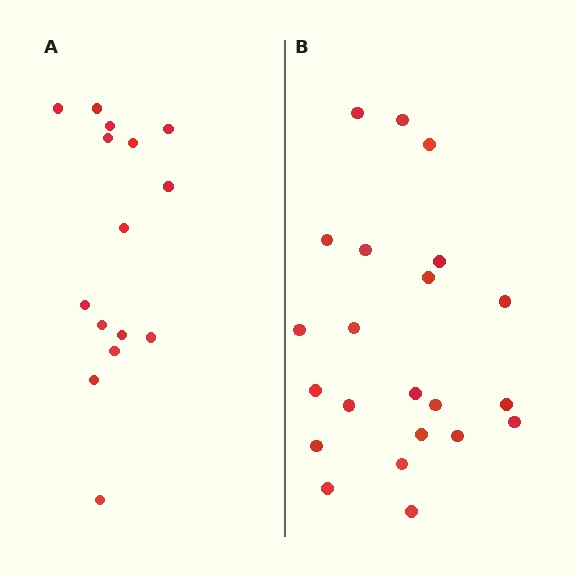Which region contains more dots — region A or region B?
Region B (the right region) has more dots.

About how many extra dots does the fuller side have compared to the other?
Region B has roughly 8 or so more dots than region A.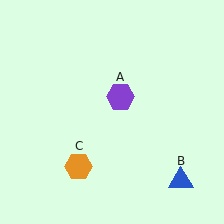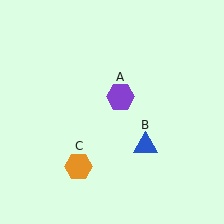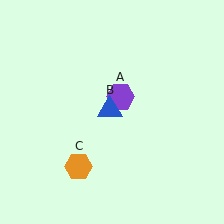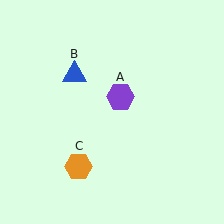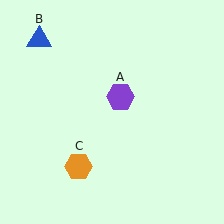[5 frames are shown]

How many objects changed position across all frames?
1 object changed position: blue triangle (object B).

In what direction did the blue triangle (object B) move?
The blue triangle (object B) moved up and to the left.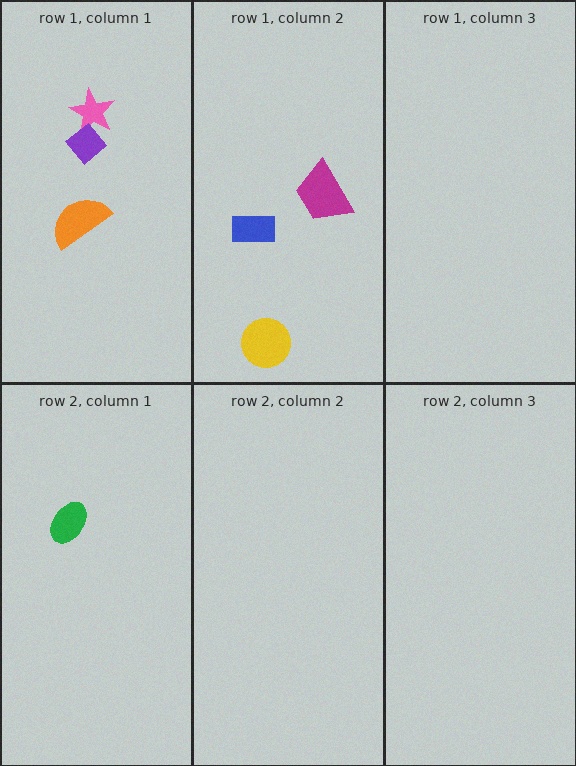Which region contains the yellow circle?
The row 1, column 2 region.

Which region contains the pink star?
The row 1, column 1 region.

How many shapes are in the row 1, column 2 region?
3.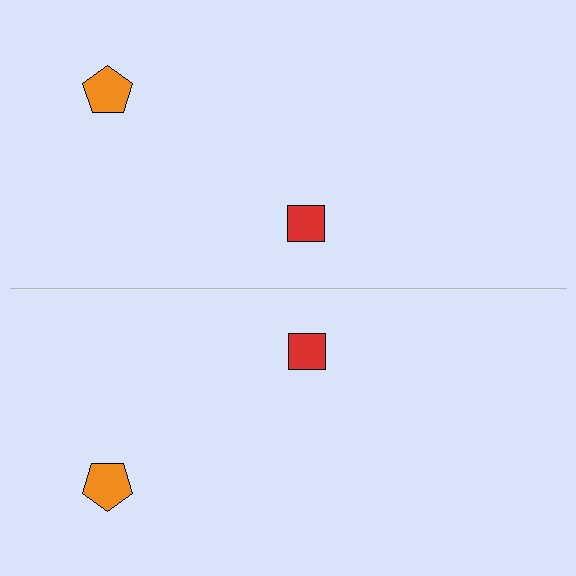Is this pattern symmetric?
Yes, this pattern has bilateral (reflection) symmetry.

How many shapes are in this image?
There are 4 shapes in this image.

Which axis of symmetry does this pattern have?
The pattern has a horizontal axis of symmetry running through the center of the image.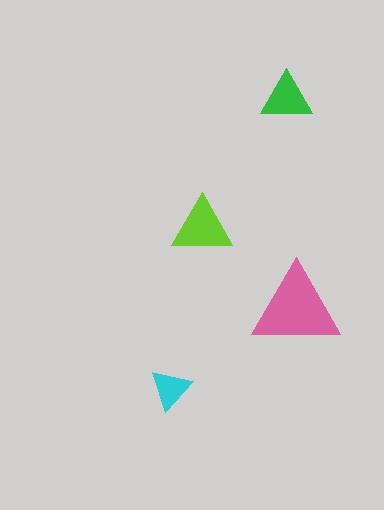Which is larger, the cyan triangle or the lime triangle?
The lime one.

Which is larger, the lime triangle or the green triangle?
The lime one.